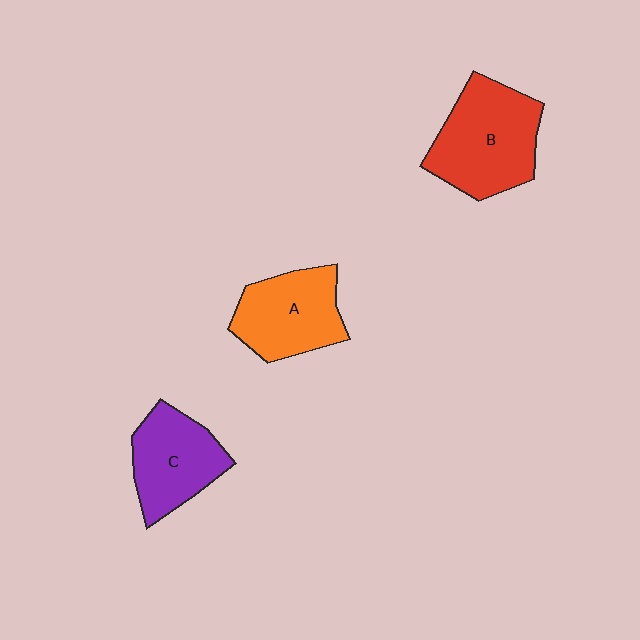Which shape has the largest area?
Shape B (red).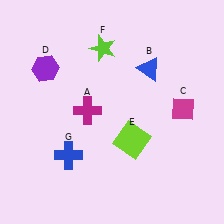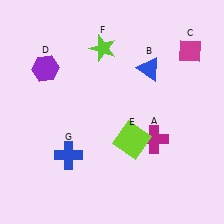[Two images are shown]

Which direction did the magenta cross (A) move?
The magenta cross (A) moved right.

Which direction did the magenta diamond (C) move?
The magenta diamond (C) moved up.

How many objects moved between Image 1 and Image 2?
2 objects moved between the two images.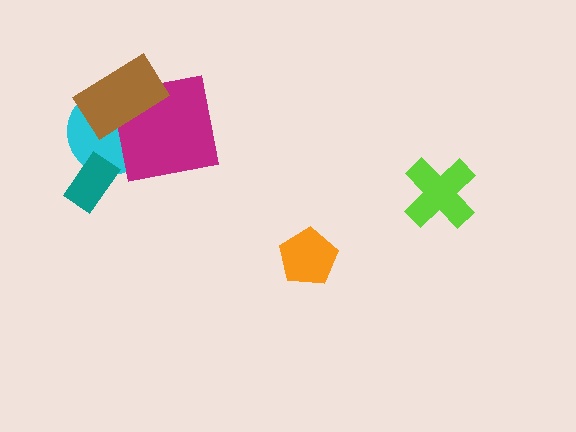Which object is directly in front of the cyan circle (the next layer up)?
The magenta square is directly in front of the cyan circle.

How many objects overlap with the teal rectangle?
1 object overlaps with the teal rectangle.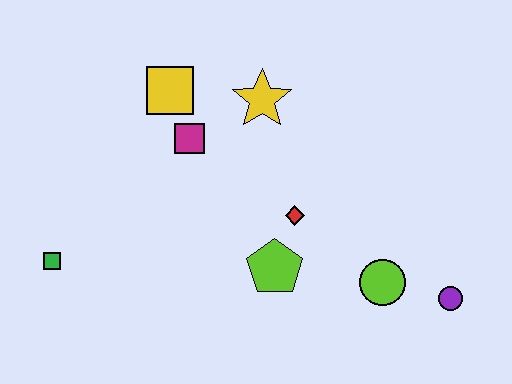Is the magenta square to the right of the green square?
Yes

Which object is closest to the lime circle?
The purple circle is closest to the lime circle.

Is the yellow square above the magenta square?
Yes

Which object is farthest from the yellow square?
The purple circle is farthest from the yellow square.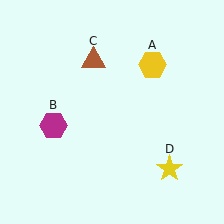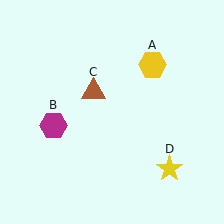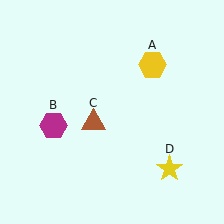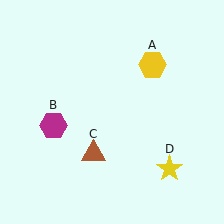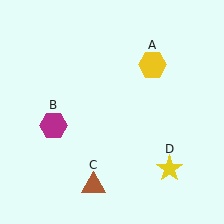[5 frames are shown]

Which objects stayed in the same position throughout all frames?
Yellow hexagon (object A) and magenta hexagon (object B) and yellow star (object D) remained stationary.